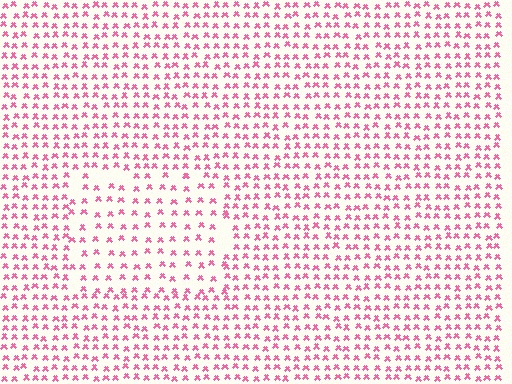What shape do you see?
I see a rectangle.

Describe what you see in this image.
The image contains small pink elements arranged at two different densities. A rectangle-shaped region is visible where the elements are less densely packed than the surrounding area.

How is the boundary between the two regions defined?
The boundary is defined by a change in element density (approximately 1.6x ratio). All elements are the same color, size, and shape.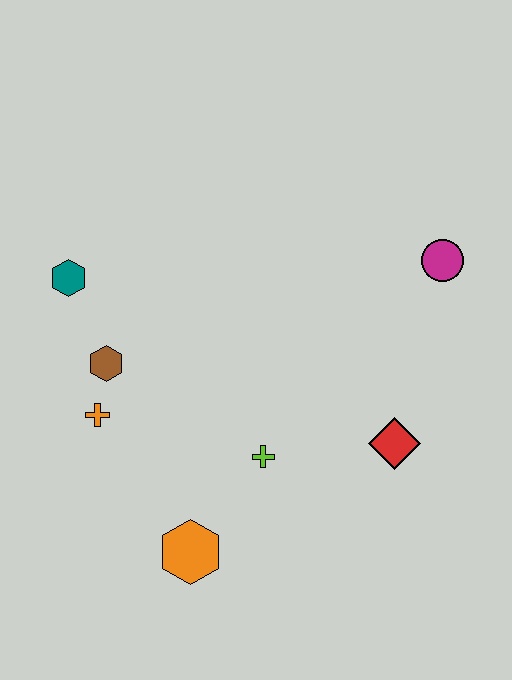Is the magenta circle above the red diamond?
Yes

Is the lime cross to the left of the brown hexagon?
No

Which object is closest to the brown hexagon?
The orange cross is closest to the brown hexagon.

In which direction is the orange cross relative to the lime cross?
The orange cross is to the left of the lime cross.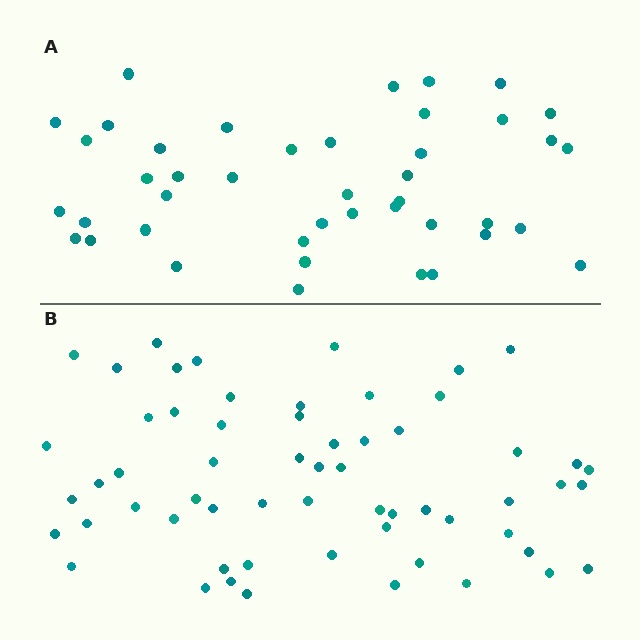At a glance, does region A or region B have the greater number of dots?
Region B (the bottom region) has more dots.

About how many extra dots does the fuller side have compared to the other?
Region B has approximately 15 more dots than region A.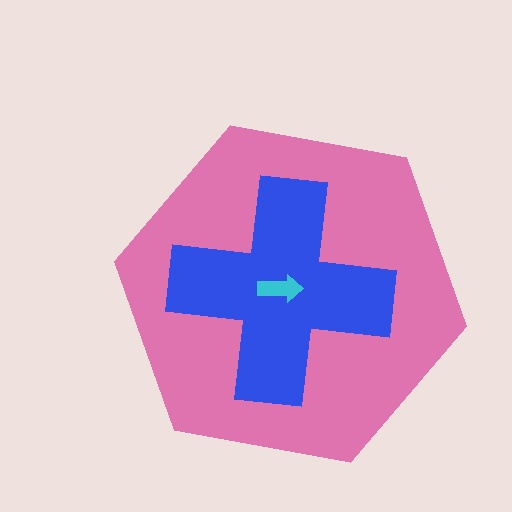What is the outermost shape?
The pink hexagon.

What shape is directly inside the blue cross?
The cyan arrow.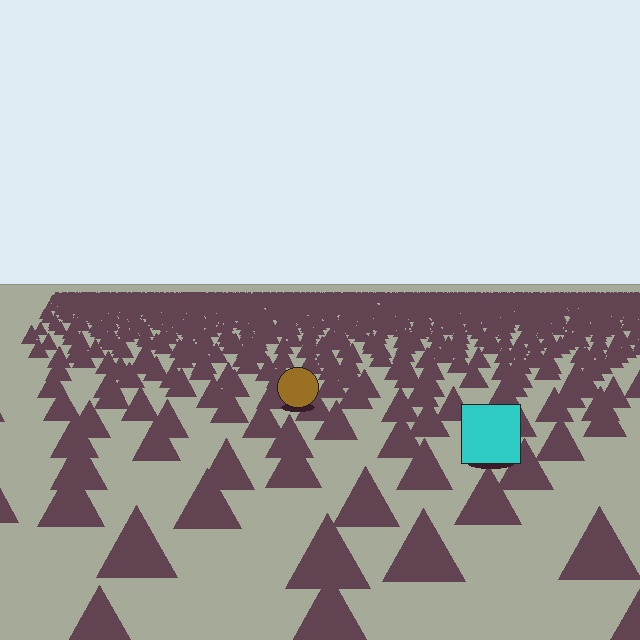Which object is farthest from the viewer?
The brown circle is farthest from the viewer. It appears smaller and the ground texture around it is denser.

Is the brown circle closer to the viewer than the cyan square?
No. The cyan square is closer — you can tell from the texture gradient: the ground texture is coarser near it.